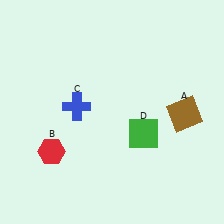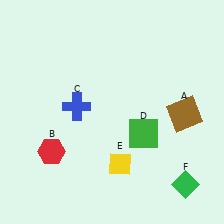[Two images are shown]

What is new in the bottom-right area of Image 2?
A green diamond (F) was added in the bottom-right area of Image 2.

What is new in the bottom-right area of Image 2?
A yellow diamond (E) was added in the bottom-right area of Image 2.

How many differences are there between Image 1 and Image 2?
There are 2 differences between the two images.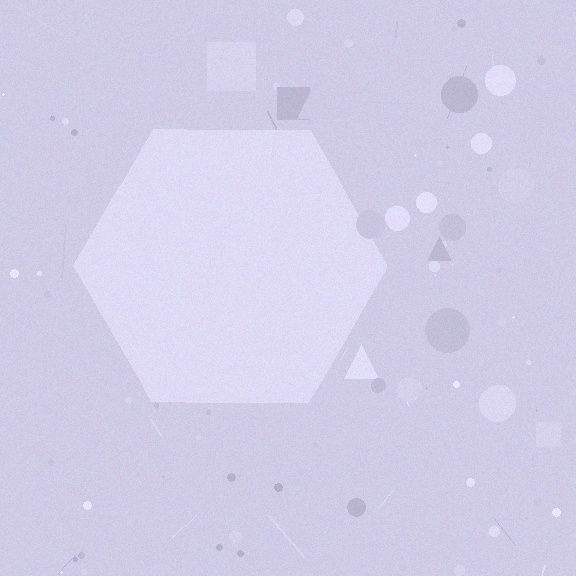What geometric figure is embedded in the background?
A hexagon is embedded in the background.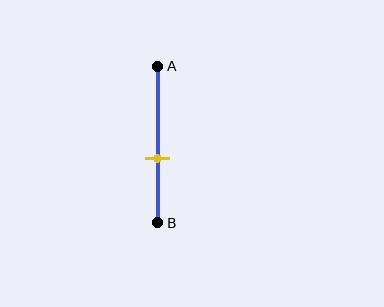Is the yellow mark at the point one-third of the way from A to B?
No, the mark is at about 60% from A, not at the 33% one-third point.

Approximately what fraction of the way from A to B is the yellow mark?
The yellow mark is approximately 60% of the way from A to B.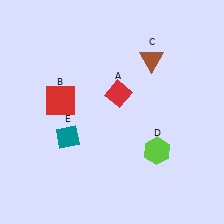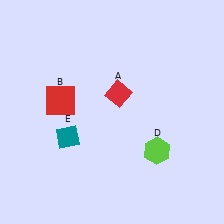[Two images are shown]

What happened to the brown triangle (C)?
The brown triangle (C) was removed in Image 2. It was in the top-right area of Image 1.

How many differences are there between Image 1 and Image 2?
There is 1 difference between the two images.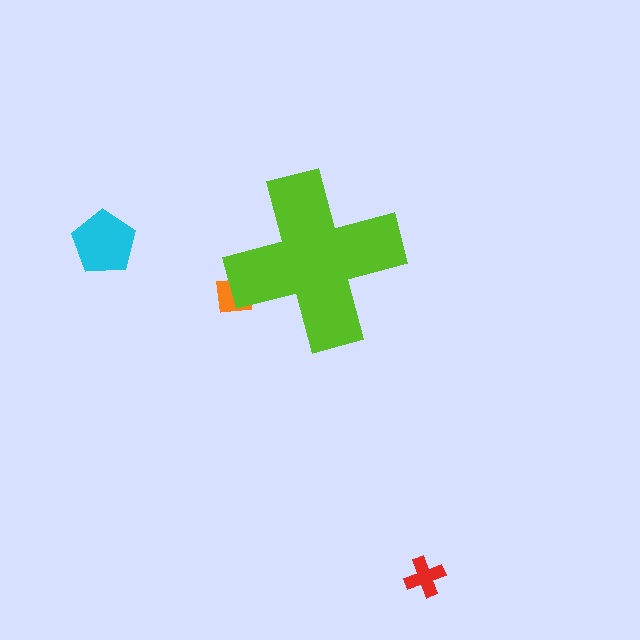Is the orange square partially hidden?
Yes, the orange square is partially hidden behind the lime cross.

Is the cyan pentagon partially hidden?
No, the cyan pentagon is fully visible.